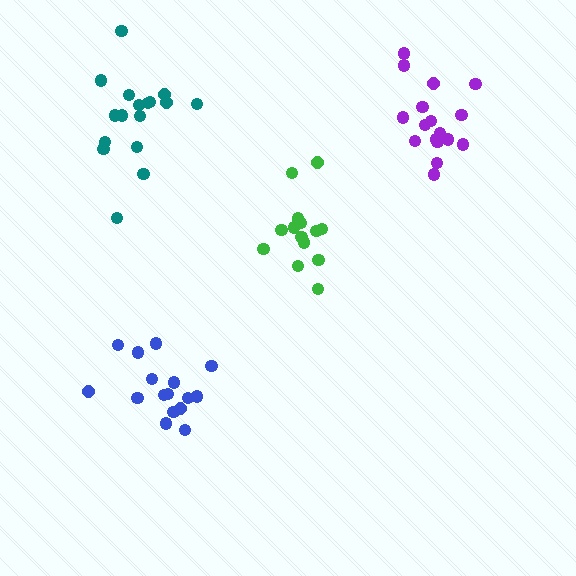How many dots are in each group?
Group 1: 17 dots, Group 2: 16 dots, Group 3: 17 dots, Group 4: 14 dots (64 total).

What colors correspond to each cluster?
The clusters are colored: purple, blue, teal, green.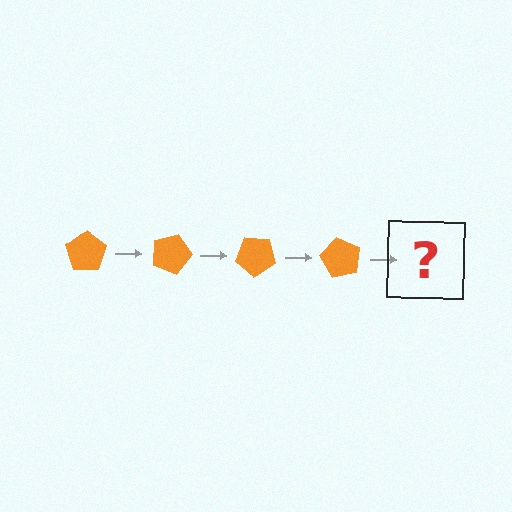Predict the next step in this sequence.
The next step is an orange pentagon rotated 80 degrees.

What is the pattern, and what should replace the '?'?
The pattern is that the pentagon rotates 20 degrees each step. The '?' should be an orange pentagon rotated 80 degrees.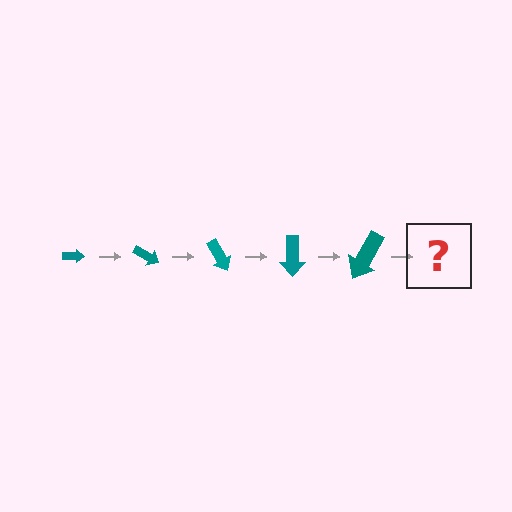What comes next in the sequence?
The next element should be an arrow, larger than the previous one and rotated 150 degrees from the start.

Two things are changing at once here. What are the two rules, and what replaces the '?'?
The two rules are that the arrow grows larger each step and it rotates 30 degrees each step. The '?' should be an arrow, larger than the previous one and rotated 150 degrees from the start.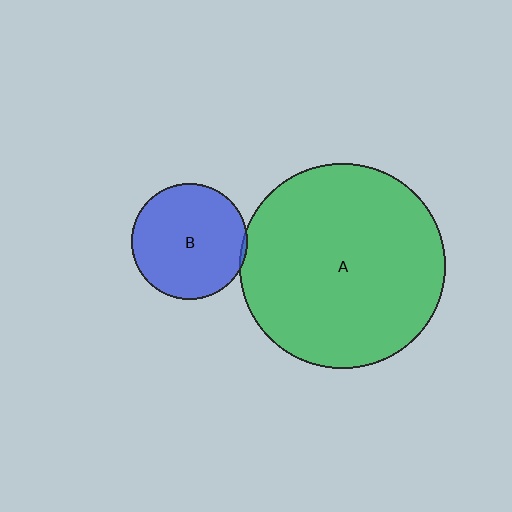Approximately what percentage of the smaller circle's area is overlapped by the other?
Approximately 5%.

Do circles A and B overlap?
Yes.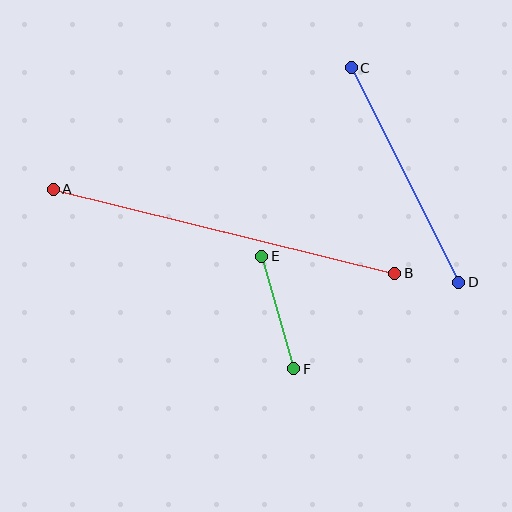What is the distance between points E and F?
The distance is approximately 117 pixels.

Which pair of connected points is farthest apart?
Points A and B are farthest apart.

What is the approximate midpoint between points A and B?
The midpoint is at approximately (224, 231) pixels.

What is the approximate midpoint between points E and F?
The midpoint is at approximately (278, 312) pixels.